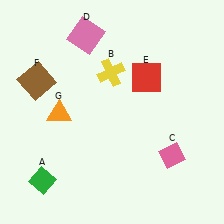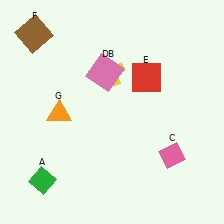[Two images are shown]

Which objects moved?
The objects that moved are: the pink square (D), the brown square (F).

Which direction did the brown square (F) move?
The brown square (F) moved up.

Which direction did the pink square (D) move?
The pink square (D) moved down.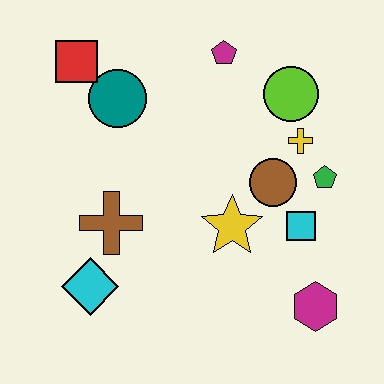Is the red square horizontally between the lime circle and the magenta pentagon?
No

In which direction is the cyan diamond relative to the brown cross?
The cyan diamond is below the brown cross.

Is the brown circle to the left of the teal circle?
No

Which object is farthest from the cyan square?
The red square is farthest from the cyan square.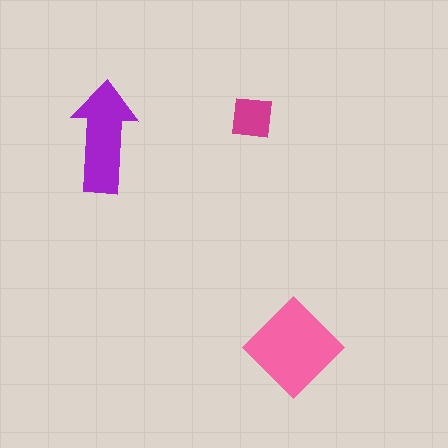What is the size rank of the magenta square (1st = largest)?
3rd.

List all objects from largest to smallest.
The pink diamond, the purple arrow, the magenta square.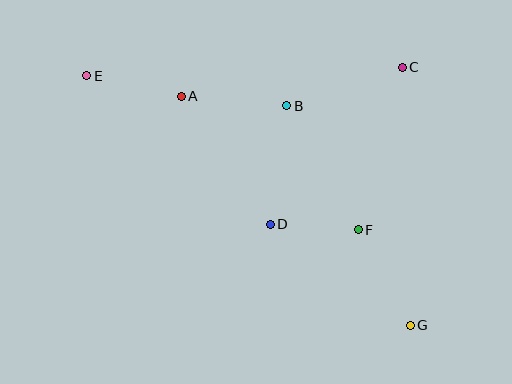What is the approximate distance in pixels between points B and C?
The distance between B and C is approximately 122 pixels.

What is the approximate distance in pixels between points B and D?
The distance between B and D is approximately 120 pixels.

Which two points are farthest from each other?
Points E and G are farthest from each other.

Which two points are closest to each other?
Points D and F are closest to each other.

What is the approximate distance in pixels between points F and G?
The distance between F and G is approximately 109 pixels.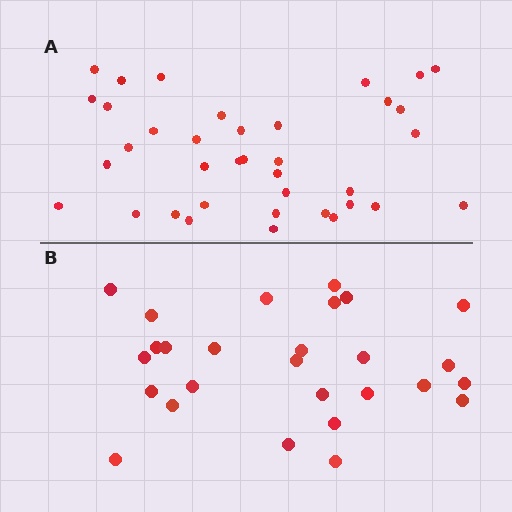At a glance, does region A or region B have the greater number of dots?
Region A (the top region) has more dots.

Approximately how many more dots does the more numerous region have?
Region A has roughly 10 or so more dots than region B.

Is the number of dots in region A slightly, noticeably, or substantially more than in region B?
Region A has noticeably more, but not dramatically so. The ratio is roughly 1.4 to 1.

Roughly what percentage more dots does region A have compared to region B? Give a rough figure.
About 35% more.